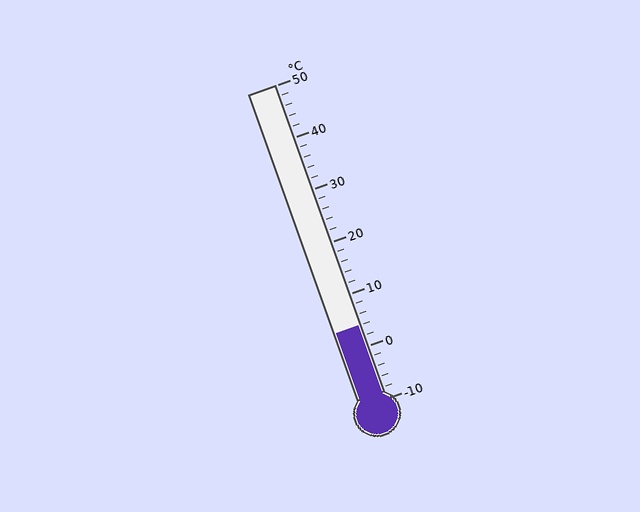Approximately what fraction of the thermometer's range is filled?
The thermometer is filled to approximately 25% of its range.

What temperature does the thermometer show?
The thermometer shows approximately 4°C.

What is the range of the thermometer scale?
The thermometer scale ranges from -10°C to 50°C.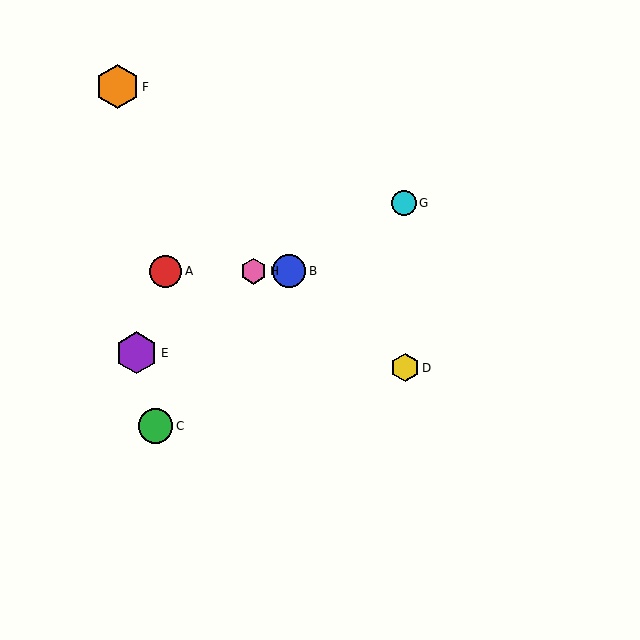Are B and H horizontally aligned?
Yes, both are at y≈271.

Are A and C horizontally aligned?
No, A is at y≈271 and C is at y≈426.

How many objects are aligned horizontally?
3 objects (A, B, H) are aligned horizontally.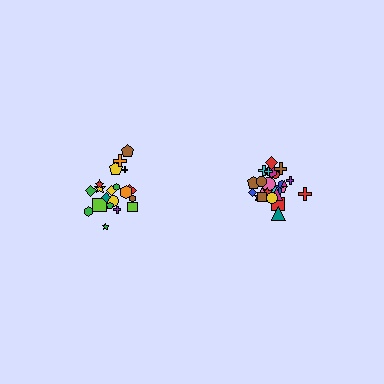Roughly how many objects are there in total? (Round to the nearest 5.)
Roughly 45 objects in total.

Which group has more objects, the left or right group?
The right group.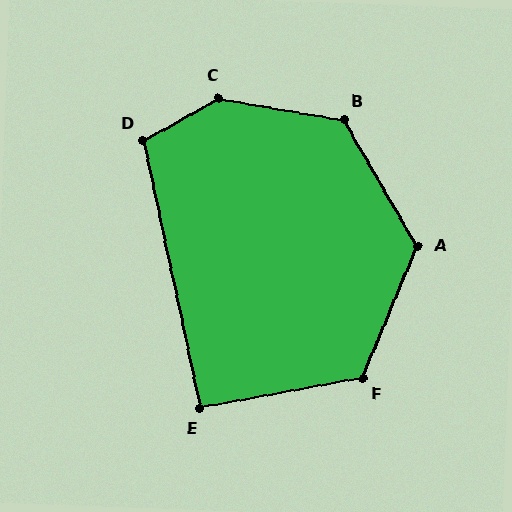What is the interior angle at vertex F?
Approximately 123 degrees (obtuse).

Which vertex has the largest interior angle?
C, at approximately 141 degrees.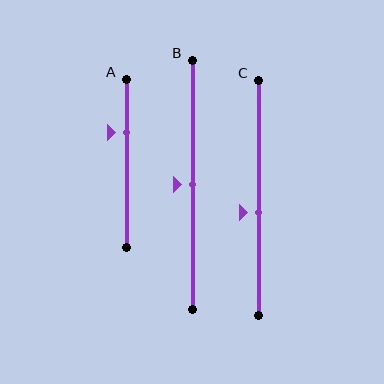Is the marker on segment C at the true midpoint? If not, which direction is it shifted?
No, the marker on segment C is shifted downward by about 6% of the segment length.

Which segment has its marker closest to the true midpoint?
Segment B has its marker closest to the true midpoint.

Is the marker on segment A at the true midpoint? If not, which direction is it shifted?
No, the marker on segment A is shifted upward by about 18% of the segment length.